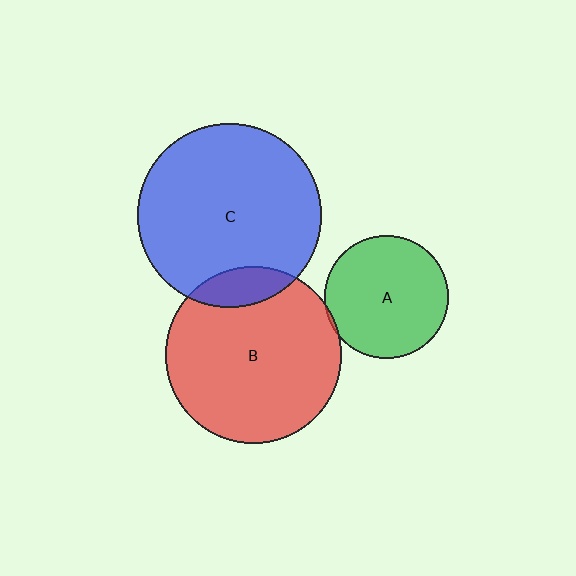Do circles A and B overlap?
Yes.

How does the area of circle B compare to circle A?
Approximately 2.0 times.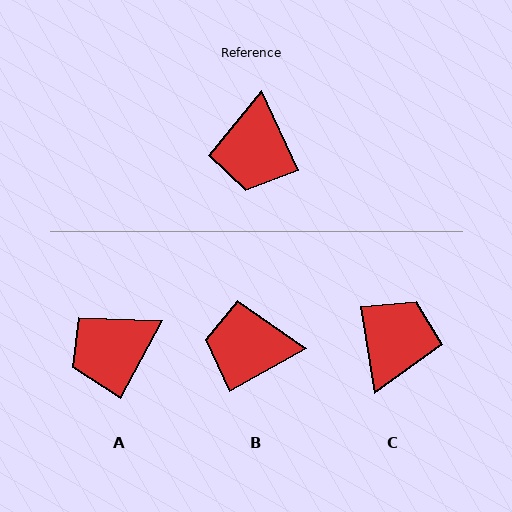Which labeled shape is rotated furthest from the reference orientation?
C, about 165 degrees away.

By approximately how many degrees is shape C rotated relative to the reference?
Approximately 165 degrees counter-clockwise.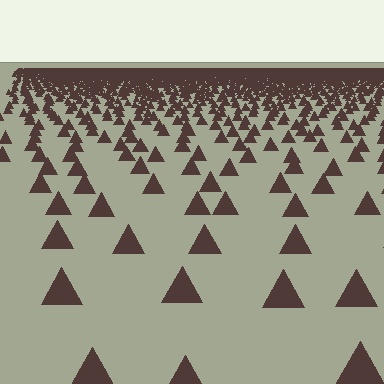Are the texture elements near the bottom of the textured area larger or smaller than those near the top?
Larger. Near the bottom, elements are closer to the viewer and appear at a bigger on-screen size.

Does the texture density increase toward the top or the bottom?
Density increases toward the top.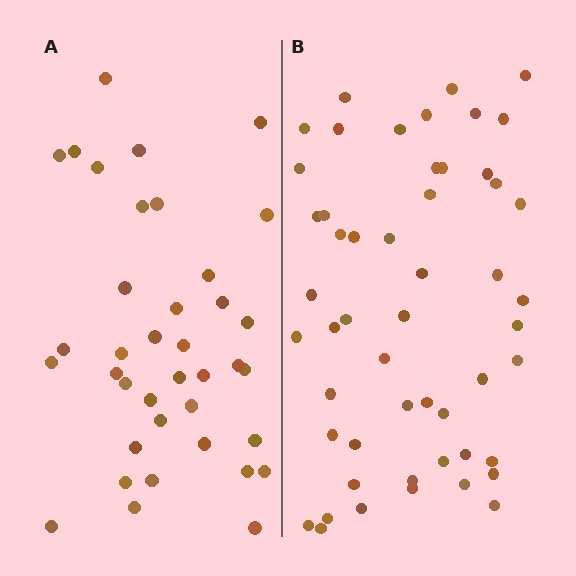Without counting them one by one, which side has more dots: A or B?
Region B (the right region) has more dots.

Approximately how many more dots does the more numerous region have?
Region B has approximately 15 more dots than region A.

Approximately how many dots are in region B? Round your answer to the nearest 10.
About 50 dots. (The exact count is 52, which rounds to 50.)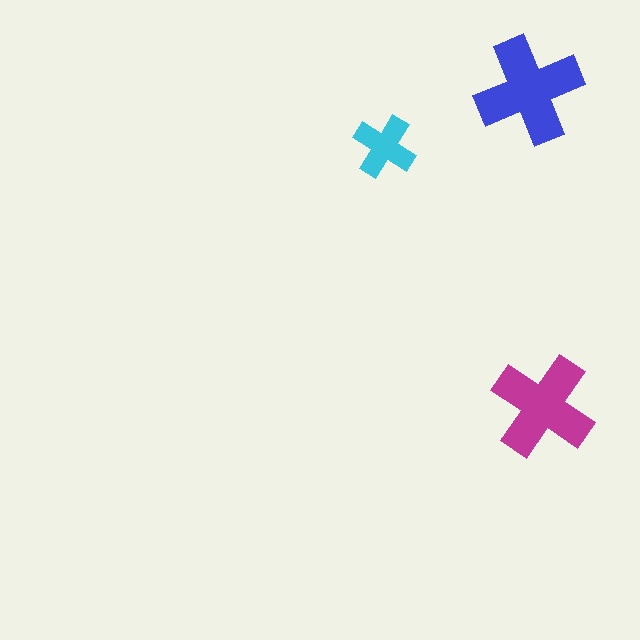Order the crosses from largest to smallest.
the blue one, the magenta one, the cyan one.